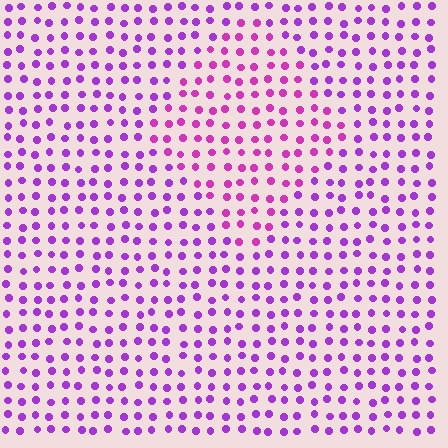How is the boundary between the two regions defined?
The boundary is defined purely by a slight shift in hue (about 28 degrees). Spacing, size, and orientation are identical on both sides.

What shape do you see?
I see a diamond.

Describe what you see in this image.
The image is filled with small purple elements in a uniform arrangement. A diamond-shaped region is visible where the elements are tinted to a slightly different hue, forming a subtle color boundary.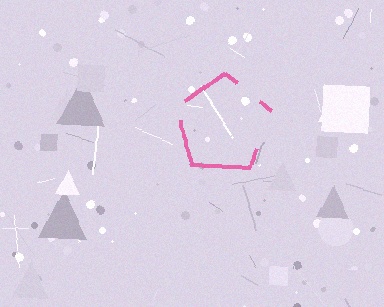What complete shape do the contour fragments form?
The contour fragments form a pentagon.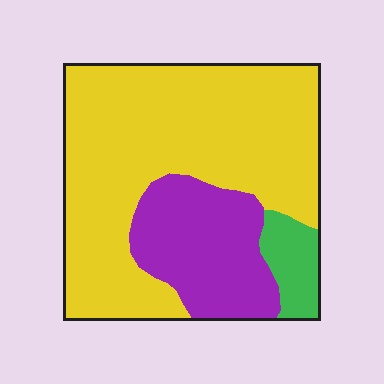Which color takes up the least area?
Green, at roughly 10%.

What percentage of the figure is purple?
Purple takes up less than a quarter of the figure.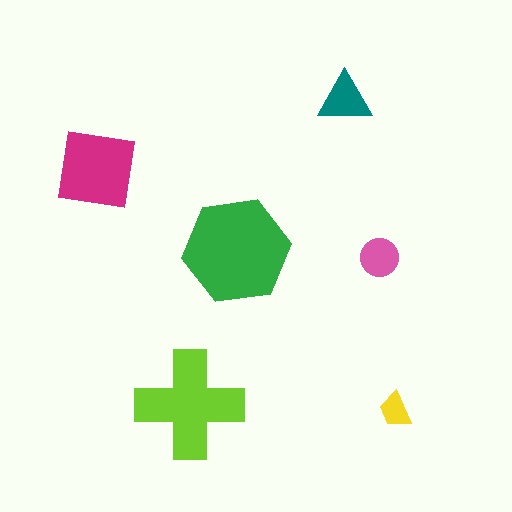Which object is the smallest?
The yellow trapezoid.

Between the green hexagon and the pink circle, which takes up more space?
The green hexagon.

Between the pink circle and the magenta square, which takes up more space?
The magenta square.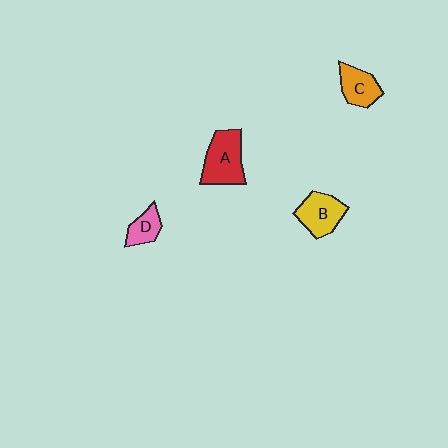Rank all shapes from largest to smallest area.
From largest to smallest: A (red), B (yellow), C (orange), D (pink).